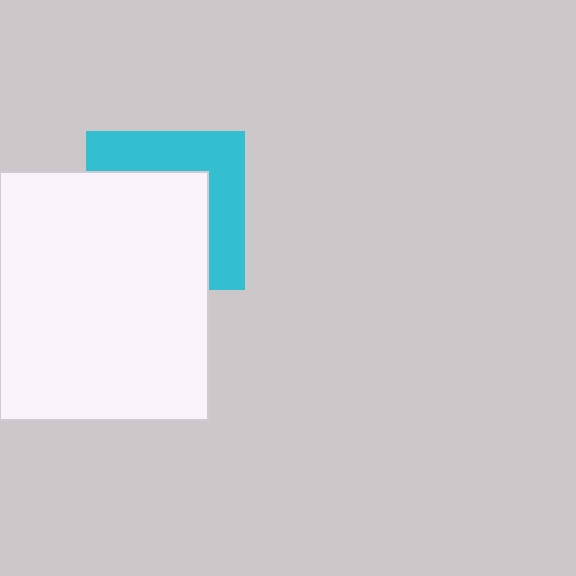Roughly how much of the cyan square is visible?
A small part of it is visible (roughly 42%).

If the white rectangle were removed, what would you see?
You would see the complete cyan square.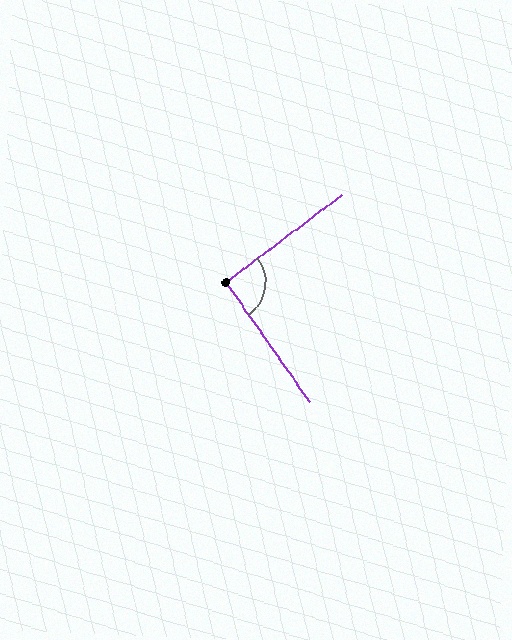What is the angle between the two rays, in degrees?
Approximately 92 degrees.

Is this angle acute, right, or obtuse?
It is approximately a right angle.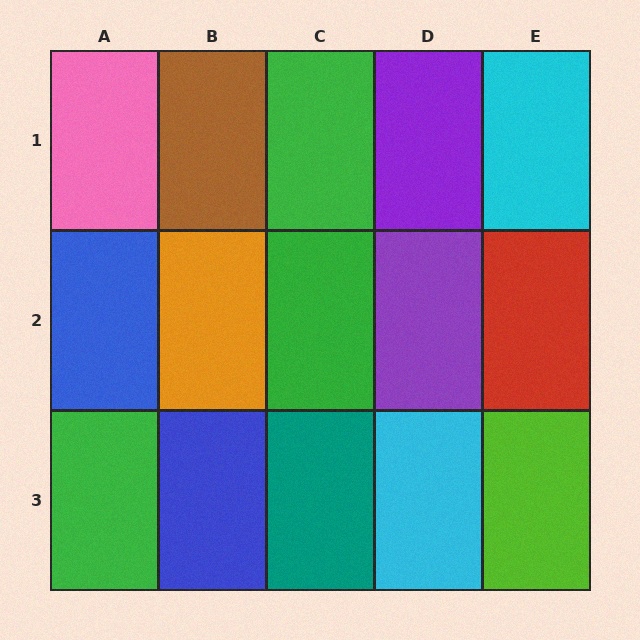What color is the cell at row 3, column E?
Lime.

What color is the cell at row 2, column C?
Green.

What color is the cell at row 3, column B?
Blue.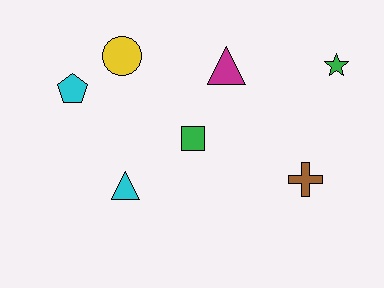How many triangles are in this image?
There are 2 triangles.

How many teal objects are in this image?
There are no teal objects.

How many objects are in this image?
There are 7 objects.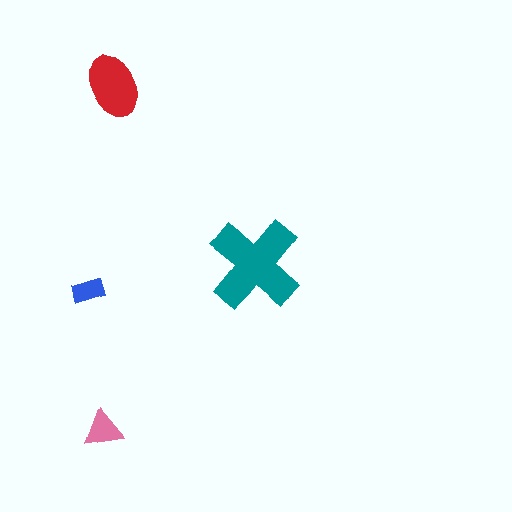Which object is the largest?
The teal cross.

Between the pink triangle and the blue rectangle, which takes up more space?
The pink triangle.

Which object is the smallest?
The blue rectangle.